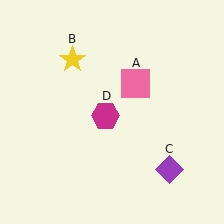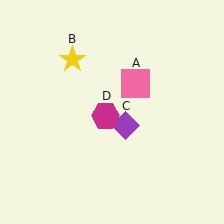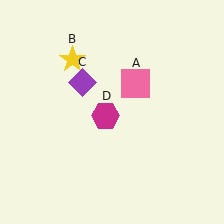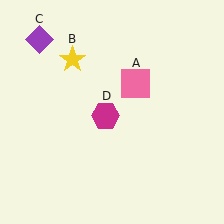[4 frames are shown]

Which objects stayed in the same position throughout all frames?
Pink square (object A) and yellow star (object B) and magenta hexagon (object D) remained stationary.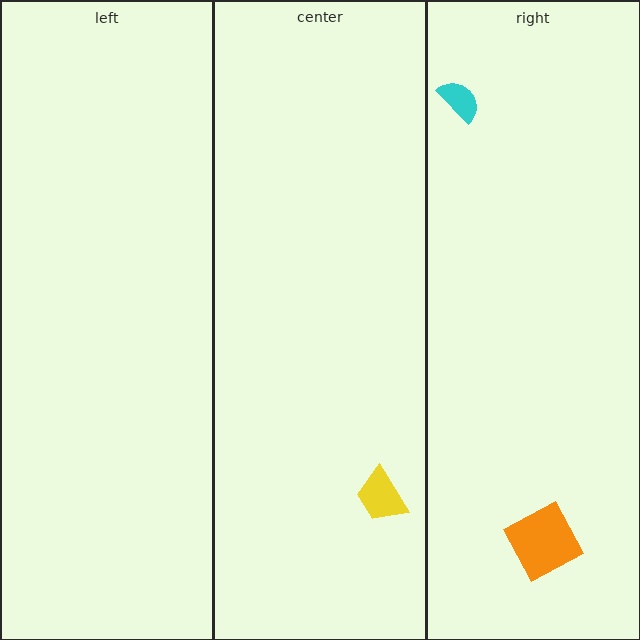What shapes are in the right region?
The cyan semicircle, the orange square.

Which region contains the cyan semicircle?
The right region.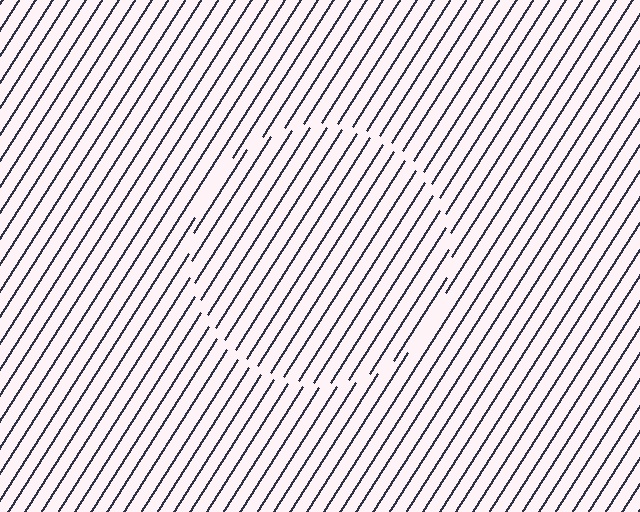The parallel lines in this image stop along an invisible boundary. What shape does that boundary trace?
An illusory circle. The interior of the shape contains the same grating, shifted by half a period — the contour is defined by the phase discontinuity where line-ends from the inner and outer gratings abut.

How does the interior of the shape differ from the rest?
The interior of the shape contains the same grating, shifted by half a period — the contour is defined by the phase discontinuity where line-ends from the inner and outer gratings abut.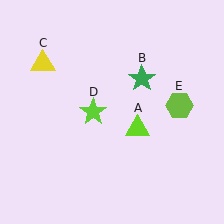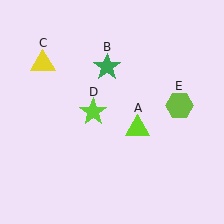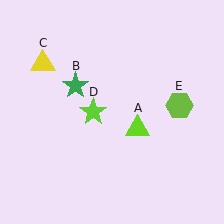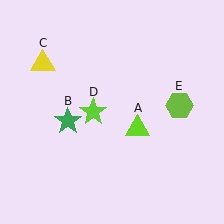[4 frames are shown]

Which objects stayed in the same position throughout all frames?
Lime triangle (object A) and yellow triangle (object C) and lime star (object D) and lime hexagon (object E) remained stationary.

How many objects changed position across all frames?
1 object changed position: green star (object B).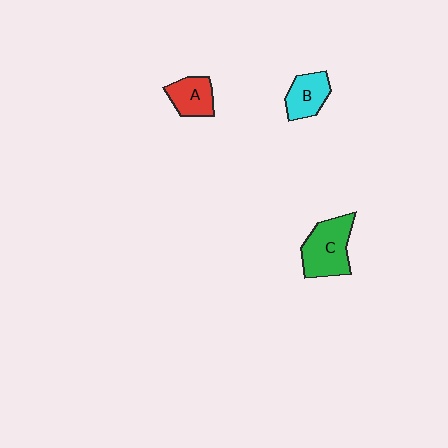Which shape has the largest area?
Shape C (green).